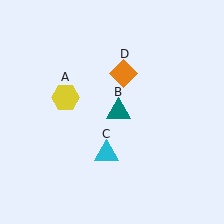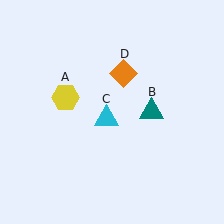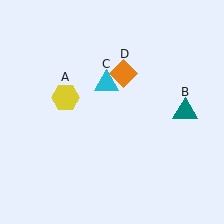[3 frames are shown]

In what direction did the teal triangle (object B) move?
The teal triangle (object B) moved right.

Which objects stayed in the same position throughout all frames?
Yellow hexagon (object A) and orange diamond (object D) remained stationary.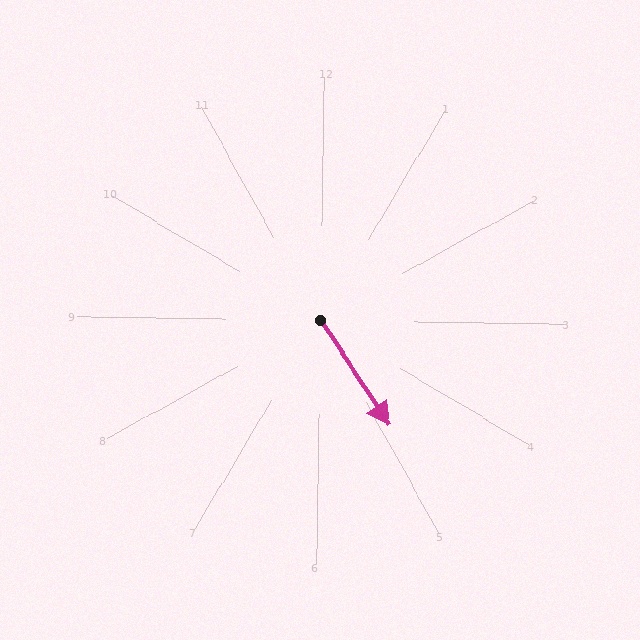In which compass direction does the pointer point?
Southeast.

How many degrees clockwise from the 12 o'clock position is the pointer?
Approximately 146 degrees.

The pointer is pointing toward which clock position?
Roughly 5 o'clock.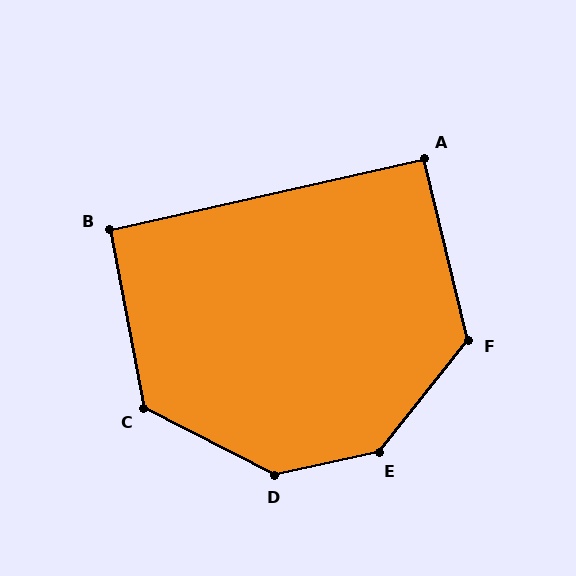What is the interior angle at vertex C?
Approximately 128 degrees (obtuse).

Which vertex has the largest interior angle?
E, at approximately 141 degrees.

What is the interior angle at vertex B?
Approximately 92 degrees (approximately right).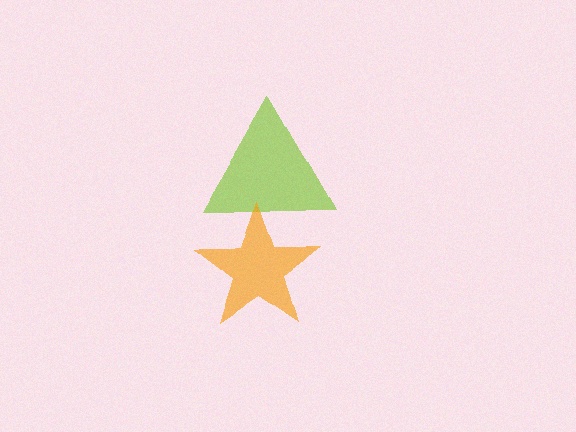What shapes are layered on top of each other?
The layered shapes are: a lime triangle, an orange star.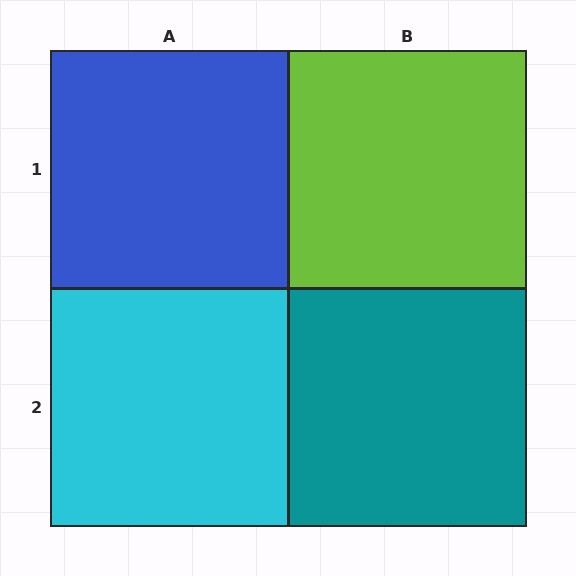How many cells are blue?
1 cell is blue.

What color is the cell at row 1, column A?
Blue.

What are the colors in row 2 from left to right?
Cyan, teal.